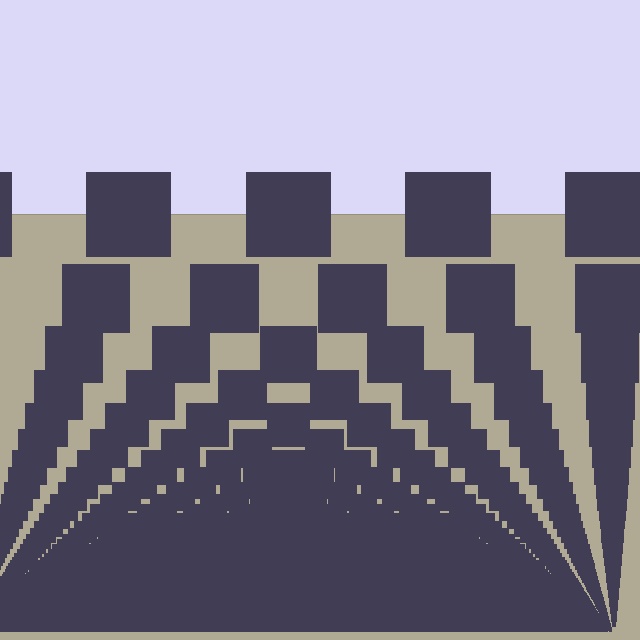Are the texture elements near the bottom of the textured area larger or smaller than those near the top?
Smaller. The gradient is inverted — elements near the bottom are smaller and denser.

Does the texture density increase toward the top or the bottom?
Density increases toward the bottom.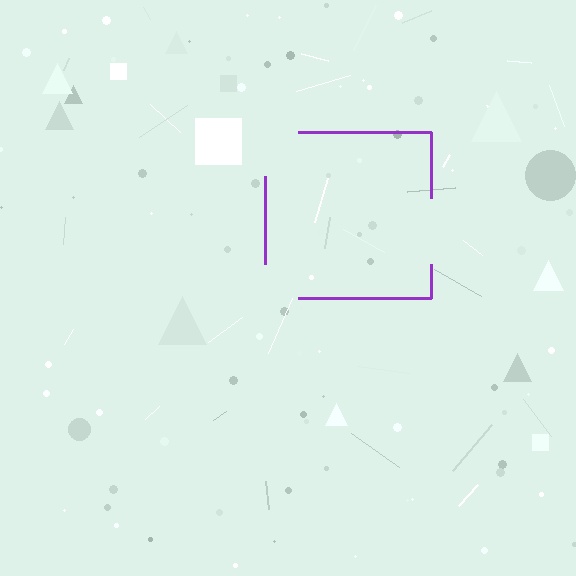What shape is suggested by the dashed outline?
The dashed outline suggests a square.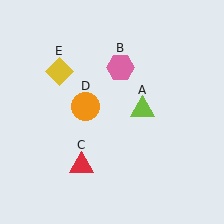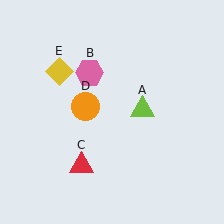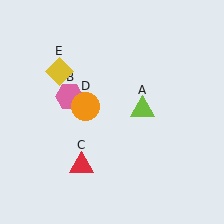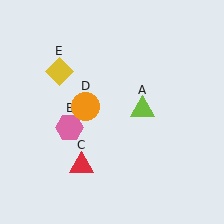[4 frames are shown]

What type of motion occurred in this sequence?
The pink hexagon (object B) rotated counterclockwise around the center of the scene.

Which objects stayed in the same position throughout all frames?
Lime triangle (object A) and red triangle (object C) and orange circle (object D) and yellow diamond (object E) remained stationary.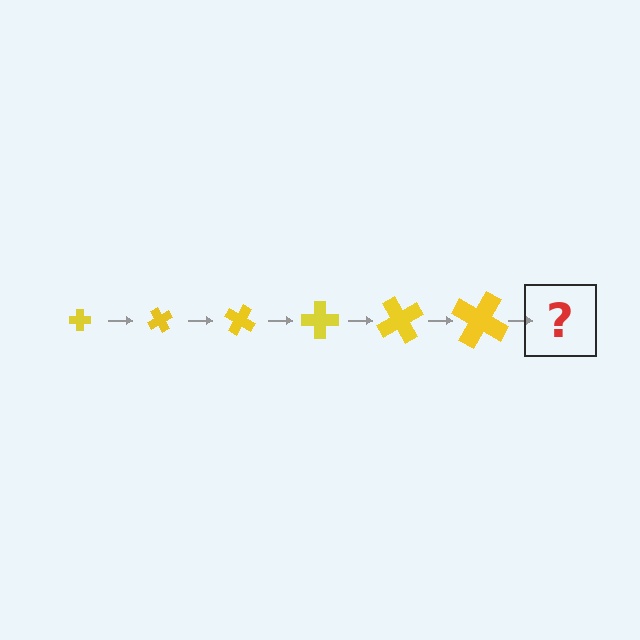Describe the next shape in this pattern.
It should be a cross, larger than the previous one and rotated 360 degrees from the start.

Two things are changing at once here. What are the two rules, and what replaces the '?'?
The two rules are that the cross grows larger each step and it rotates 60 degrees each step. The '?' should be a cross, larger than the previous one and rotated 360 degrees from the start.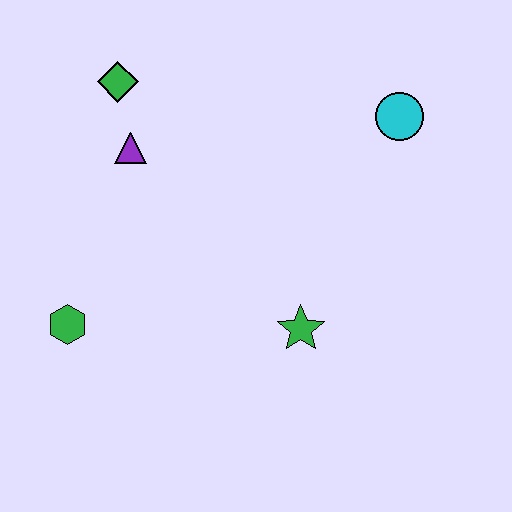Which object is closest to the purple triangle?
The green diamond is closest to the purple triangle.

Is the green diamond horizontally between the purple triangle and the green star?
No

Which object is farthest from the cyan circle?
The green hexagon is farthest from the cyan circle.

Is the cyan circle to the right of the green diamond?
Yes